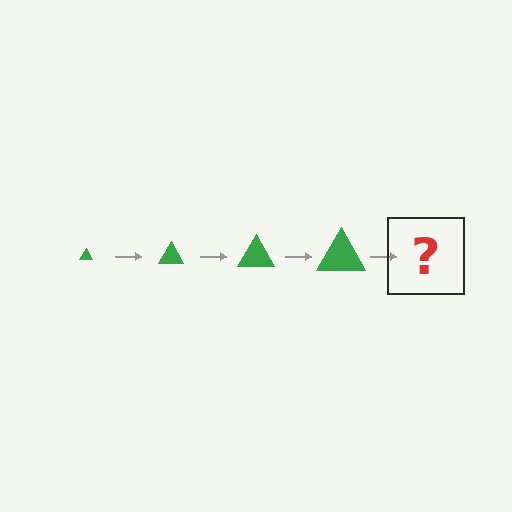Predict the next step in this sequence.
The next step is a green triangle, larger than the previous one.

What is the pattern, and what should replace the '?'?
The pattern is that the triangle gets progressively larger each step. The '?' should be a green triangle, larger than the previous one.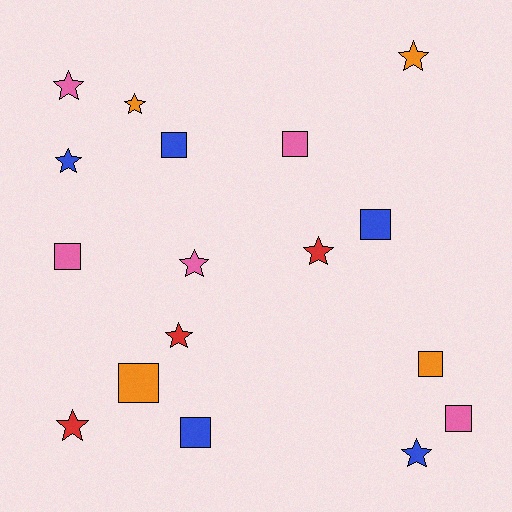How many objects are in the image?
There are 17 objects.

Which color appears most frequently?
Blue, with 5 objects.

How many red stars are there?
There are 3 red stars.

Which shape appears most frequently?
Star, with 9 objects.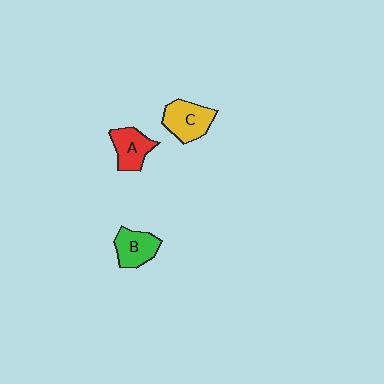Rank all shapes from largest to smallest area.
From largest to smallest: C (yellow), B (green), A (red).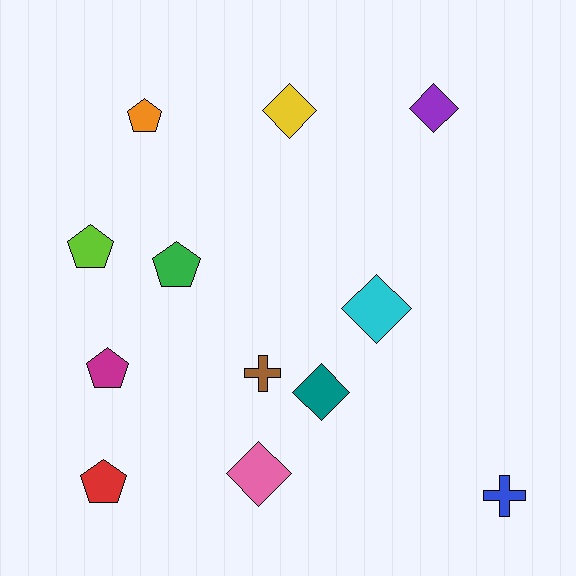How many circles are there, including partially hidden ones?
There are no circles.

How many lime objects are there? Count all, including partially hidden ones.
There is 1 lime object.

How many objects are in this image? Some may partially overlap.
There are 12 objects.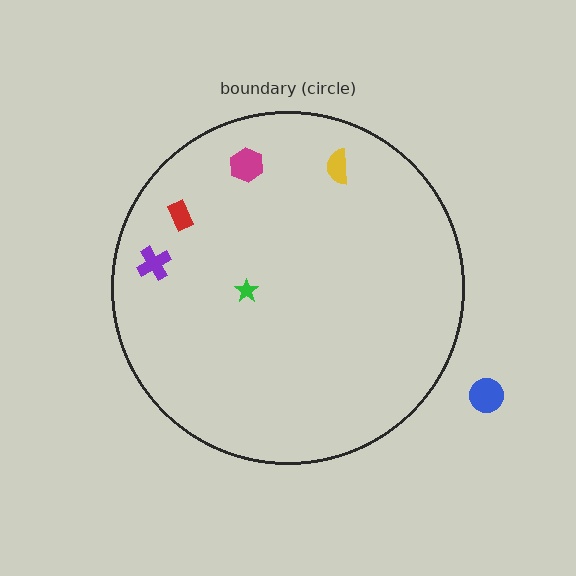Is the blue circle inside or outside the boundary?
Outside.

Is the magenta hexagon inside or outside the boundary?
Inside.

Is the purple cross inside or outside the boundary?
Inside.